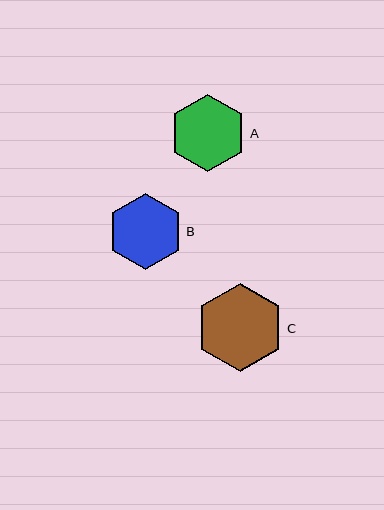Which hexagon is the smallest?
Hexagon B is the smallest with a size of approximately 76 pixels.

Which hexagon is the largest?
Hexagon C is the largest with a size of approximately 88 pixels.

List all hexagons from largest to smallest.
From largest to smallest: C, A, B.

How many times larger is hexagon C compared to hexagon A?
Hexagon C is approximately 1.1 times the size of hexagon A.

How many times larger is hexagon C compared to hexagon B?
Hexagon C is approximately 1.2 times the size of hexagon B.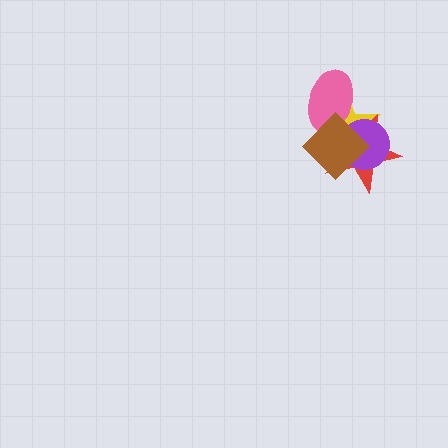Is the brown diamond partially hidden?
No, no other shape covers it.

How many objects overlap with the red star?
4 objects overlap with the red star.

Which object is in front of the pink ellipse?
The brown diamond is in front of the pink ellipse.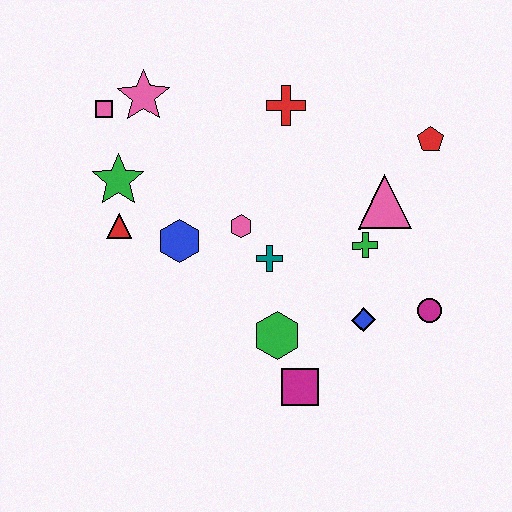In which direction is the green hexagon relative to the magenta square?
The green hexagon is above the magenta square.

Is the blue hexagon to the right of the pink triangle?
No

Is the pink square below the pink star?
Yes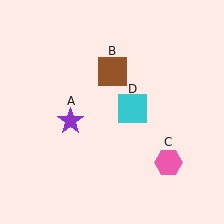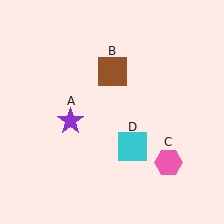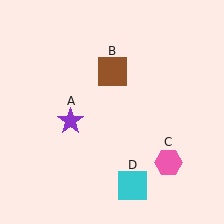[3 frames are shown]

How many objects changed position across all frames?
1 object changed position: cyan square (object D).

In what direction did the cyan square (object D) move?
The cyan square (object D) moved down.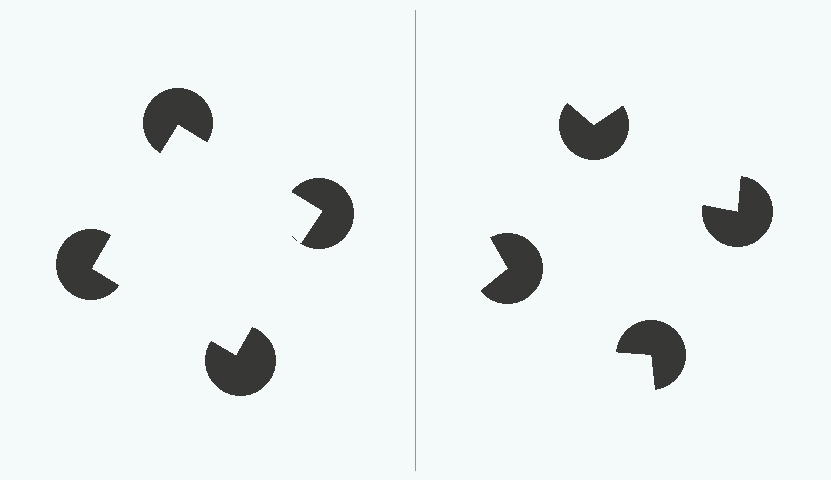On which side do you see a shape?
An illusory square appears on the left side. On the right side the wedge cuts are rotated, so no coherent shape forms.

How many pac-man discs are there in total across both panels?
8 — 4 on each side.